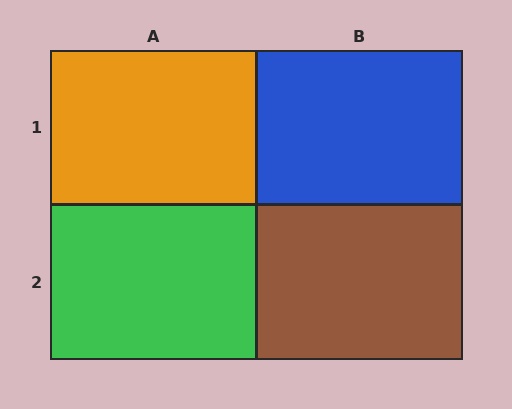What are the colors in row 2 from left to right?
Green, brown.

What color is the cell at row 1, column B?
Blue.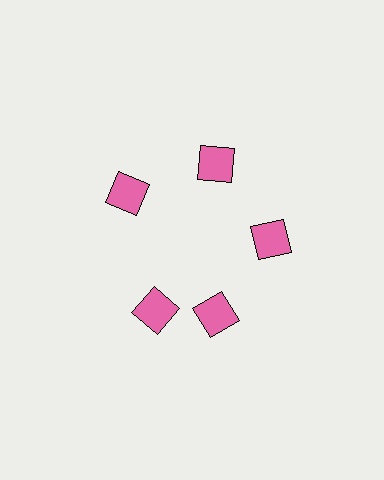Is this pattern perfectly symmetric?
No. The 5 pink diamonds are arranged in a ring, but one element near the 8 o'clock position is rotated out of alignment along the ring, breaking the 5-fold rotational symmetry.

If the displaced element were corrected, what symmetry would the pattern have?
It would have 5-fold rotational symmetry — the pattern would map onto itself every 72 degrees.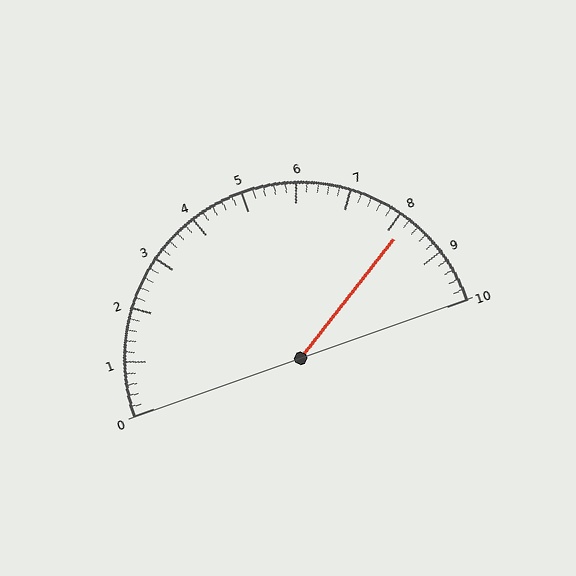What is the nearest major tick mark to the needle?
The nearest major tick mark is 8.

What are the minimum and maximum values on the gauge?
The gauge ranges from 0 to 10.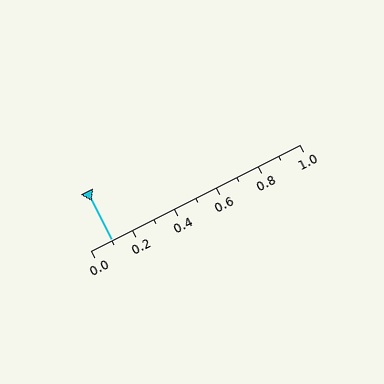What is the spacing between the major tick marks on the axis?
The major ticks are spaced 0.2 apart.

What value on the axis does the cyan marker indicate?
The marker indicates approximately 0.1.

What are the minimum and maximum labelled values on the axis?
The axis runs from 0.0 to 1.0.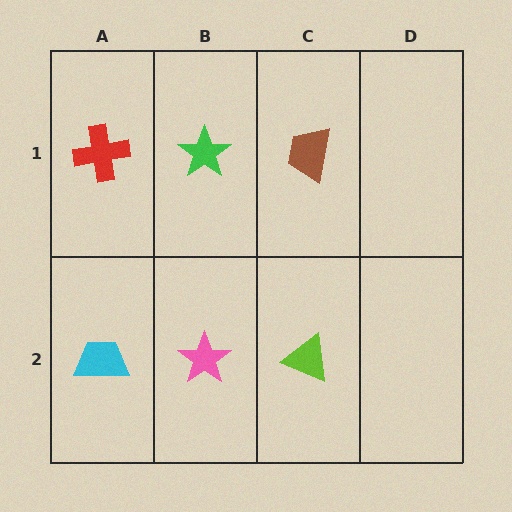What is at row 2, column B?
A pink star.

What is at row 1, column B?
A green star.